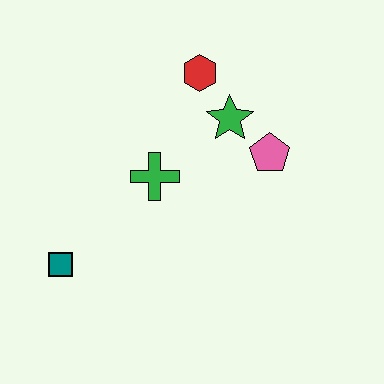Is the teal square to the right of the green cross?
No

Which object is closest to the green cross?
The green star is closest to the green cross.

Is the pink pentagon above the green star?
No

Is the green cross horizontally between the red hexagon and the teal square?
Yes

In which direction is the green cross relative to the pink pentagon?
The green cross is to the left of the pink pentagon.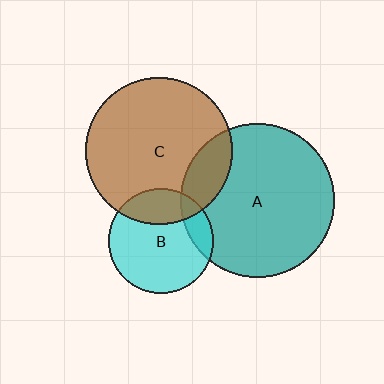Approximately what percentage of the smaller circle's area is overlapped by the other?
Approximately 15%.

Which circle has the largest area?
Circle A (teal).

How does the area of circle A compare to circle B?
Approximately 2.1 times.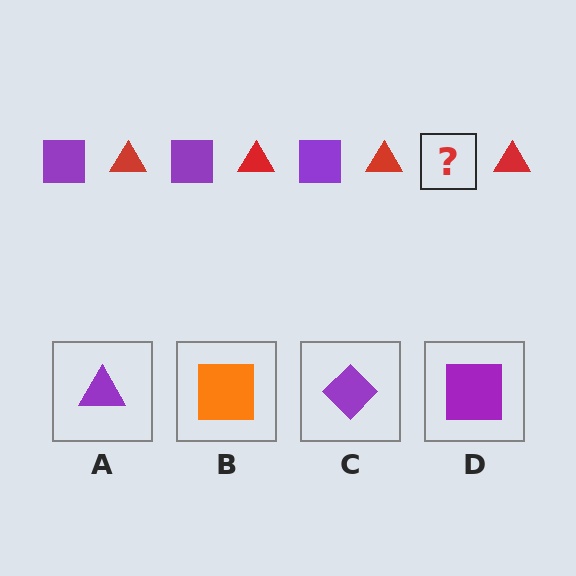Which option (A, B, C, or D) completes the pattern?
D.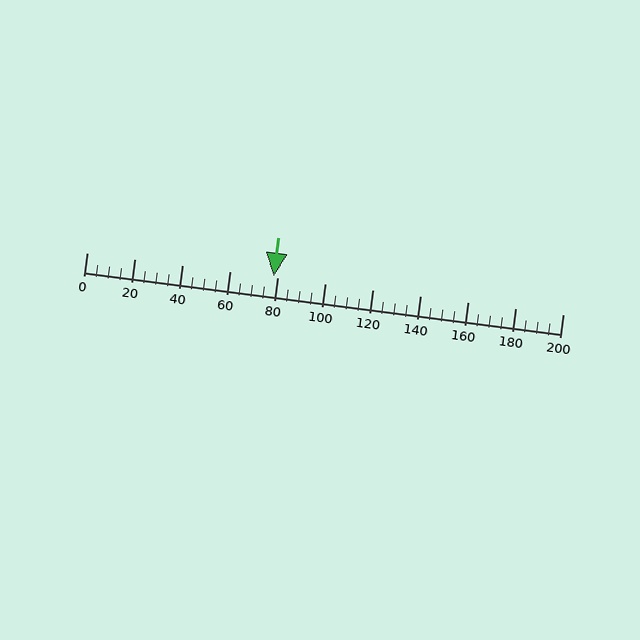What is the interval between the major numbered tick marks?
The major tick marks are spaced 20 units apart.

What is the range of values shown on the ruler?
The ruler shows values from 0 to 200.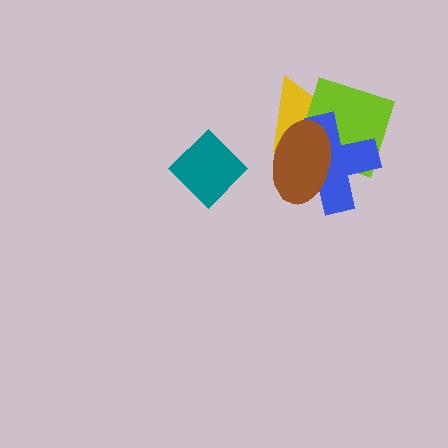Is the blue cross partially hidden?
Yes, it is partially covered by another shape.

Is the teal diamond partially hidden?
No, no other shape covers it.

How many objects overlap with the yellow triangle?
3 objects overlap with the yellow triangle.